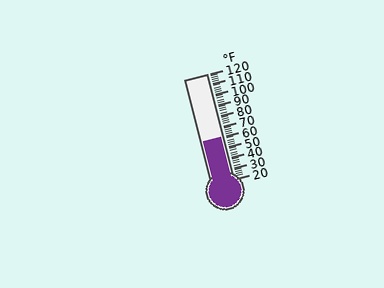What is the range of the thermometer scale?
The thermometer scale ranges from 20°F to 120°F.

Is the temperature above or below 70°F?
The temperature is below 70°F.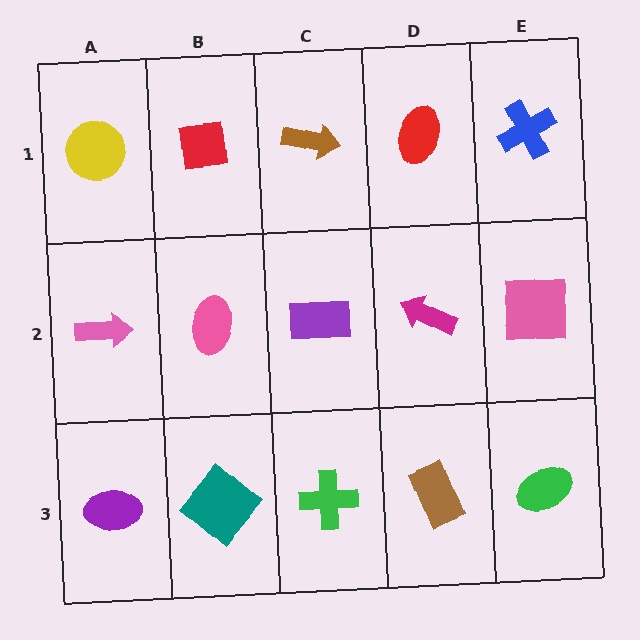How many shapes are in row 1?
5 shapes.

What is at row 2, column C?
A purple rectangle.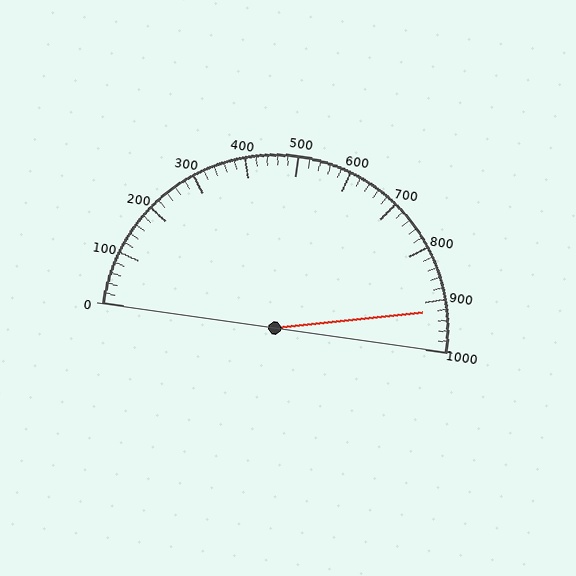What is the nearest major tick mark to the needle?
The nearest major tick mark is 900.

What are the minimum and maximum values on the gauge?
The gauge ranges from 0 to 1000.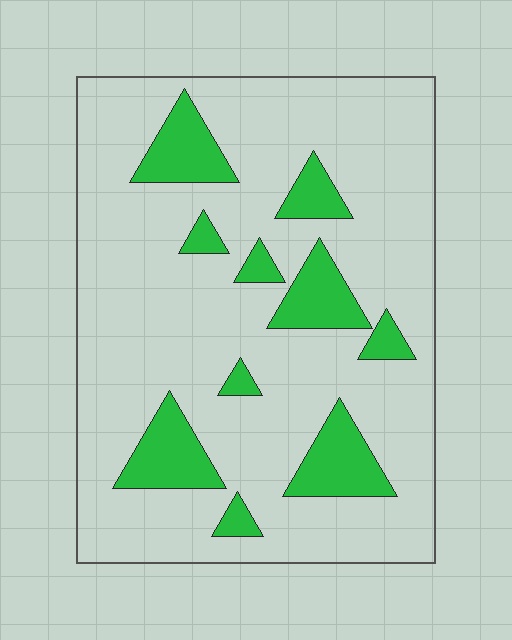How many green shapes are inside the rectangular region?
10.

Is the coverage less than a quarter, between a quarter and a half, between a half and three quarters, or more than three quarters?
Less than a quarter.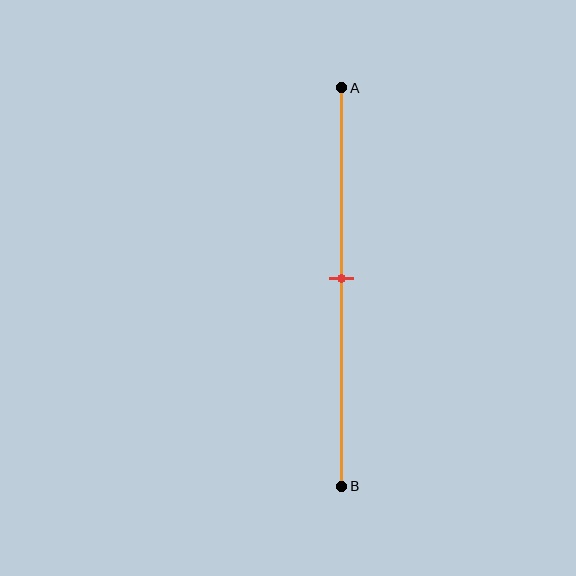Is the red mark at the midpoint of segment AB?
Yes, the mark is approximately at the midpoint.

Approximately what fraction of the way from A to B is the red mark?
The red mark is approximately 50% of the way from A to B.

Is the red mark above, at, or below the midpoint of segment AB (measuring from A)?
The red mark is approximately at the midpoint of segment AB.